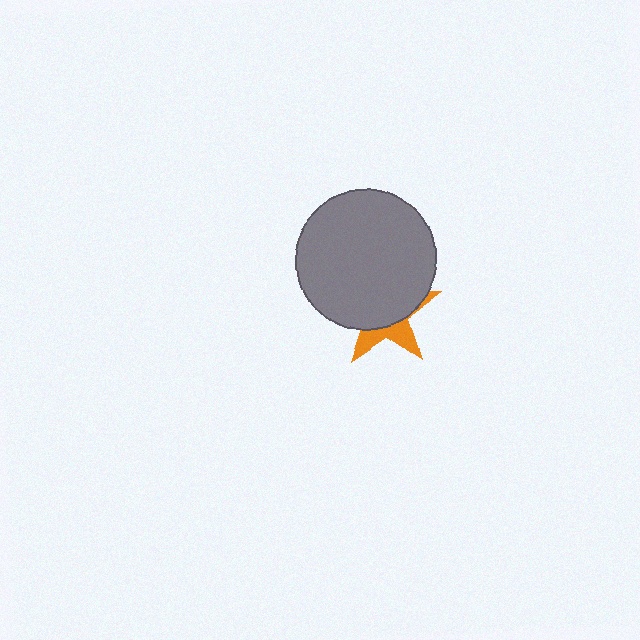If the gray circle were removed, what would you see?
You would see the complete orange star.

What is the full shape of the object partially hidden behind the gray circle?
The partially hidden object is an orange star.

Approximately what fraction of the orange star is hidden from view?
Roughly 67% of the orange star is hidden behind the gray circle.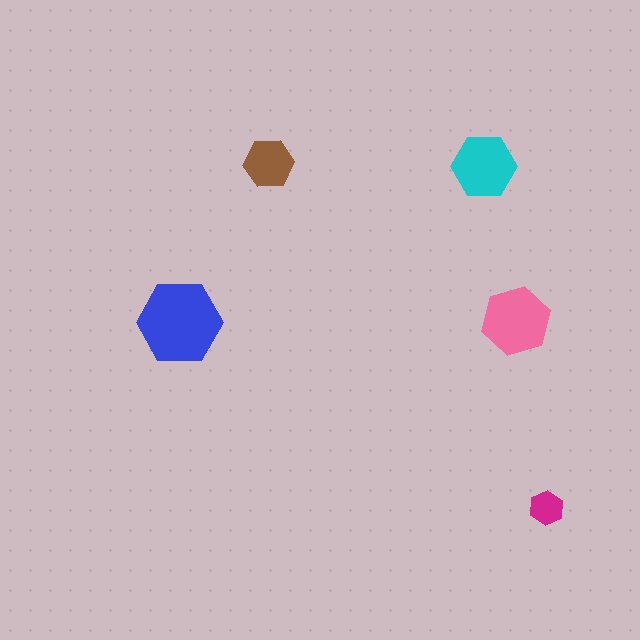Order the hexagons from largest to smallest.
the blue one, the pink one, the cyan one, the brown one, the magenta one.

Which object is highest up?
The brown hexagon is topmost.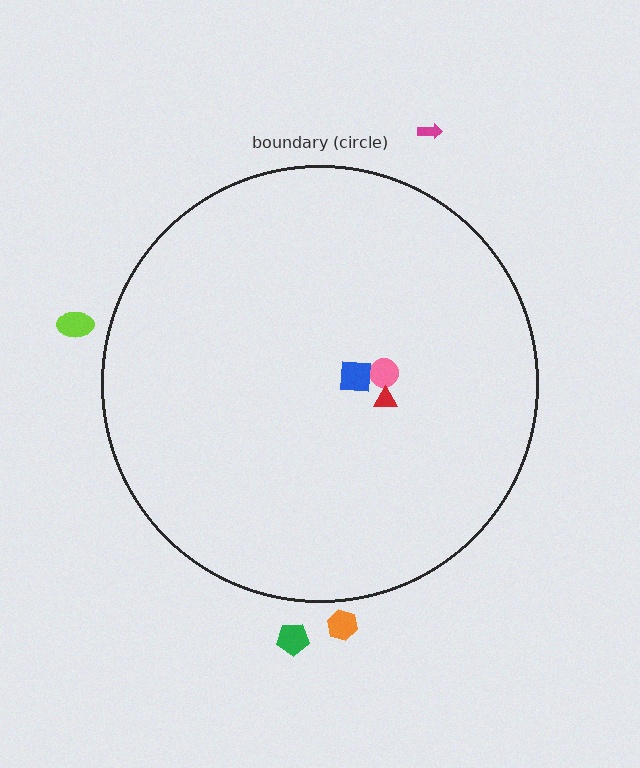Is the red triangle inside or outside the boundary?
Inside.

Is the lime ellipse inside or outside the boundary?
Outside.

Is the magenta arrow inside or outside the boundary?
Outside.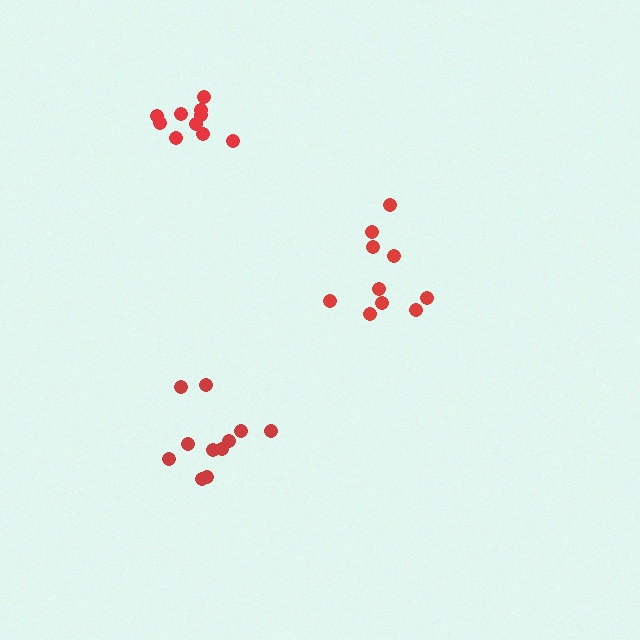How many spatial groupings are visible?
There are 3 spatial groupings.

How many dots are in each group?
Group 1: 11 dots, Group 2: 10 dots, Group 3: 10 dots (31 total).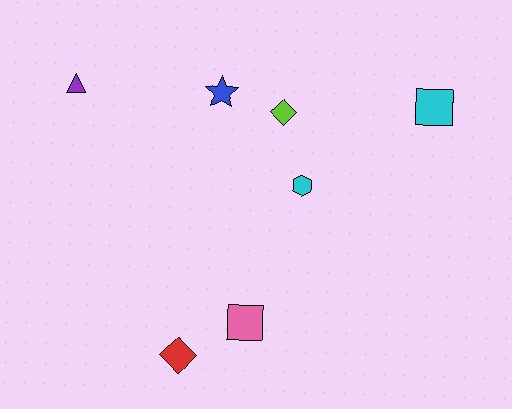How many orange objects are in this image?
There are no orange objects.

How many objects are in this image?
There are 7 objects.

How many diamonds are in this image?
There are 2 diamonds.